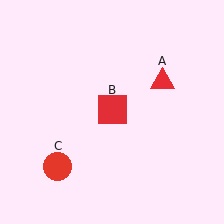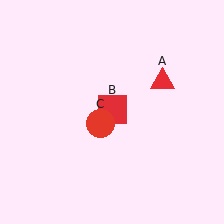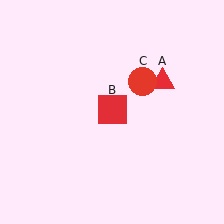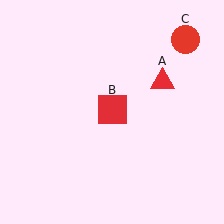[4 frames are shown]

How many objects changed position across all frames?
1 object changed position: red circle (object C).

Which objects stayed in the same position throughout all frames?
Red triangle (object A) and red square (object B) remained stationary.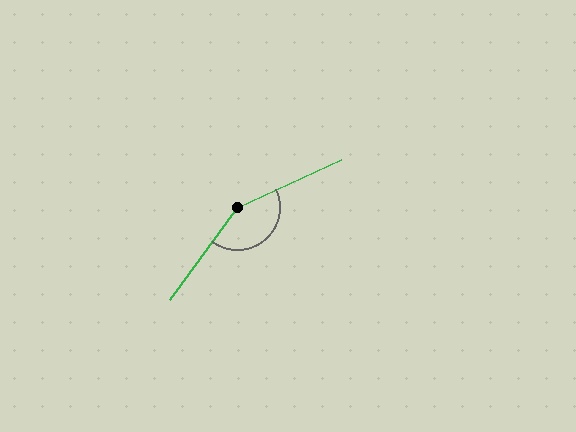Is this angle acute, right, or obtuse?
It is obtuse.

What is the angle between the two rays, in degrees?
Approximately 151 degrees.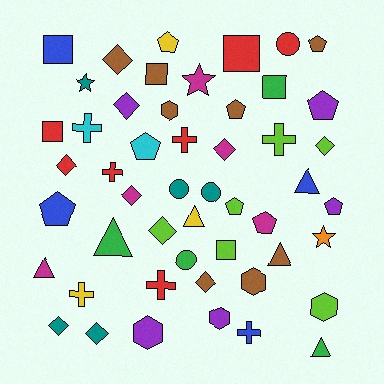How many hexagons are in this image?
There are 5 hexagons.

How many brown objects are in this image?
There are 8 brown objects.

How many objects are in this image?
There are 50 objects.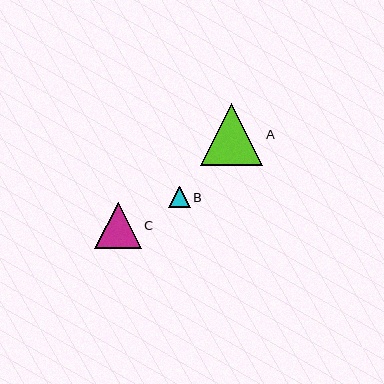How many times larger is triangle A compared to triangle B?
Triangle A is approximately 3.0 times the size of triangle B.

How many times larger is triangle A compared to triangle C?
Triangle A is approximately 1.3 times the size of triangle C.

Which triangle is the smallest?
Triangle B is the smallest with a size of approximately 21 pixels.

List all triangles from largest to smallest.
From largest to smallest: A, C, B.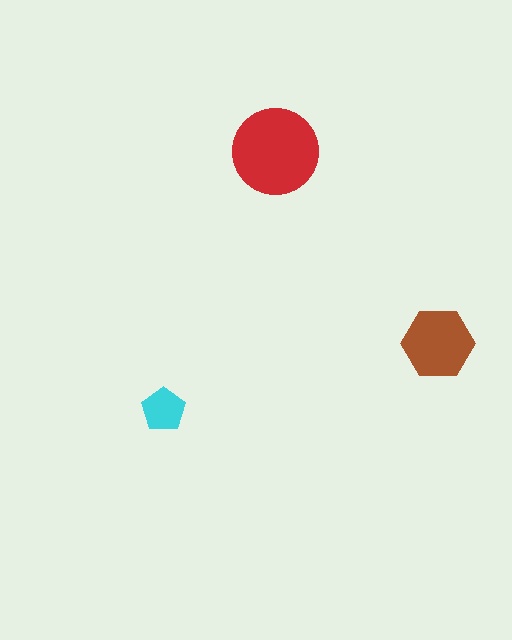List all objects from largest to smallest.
The red circle, the brown hexagon, the cyan pentagon.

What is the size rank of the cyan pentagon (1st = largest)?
3rd.